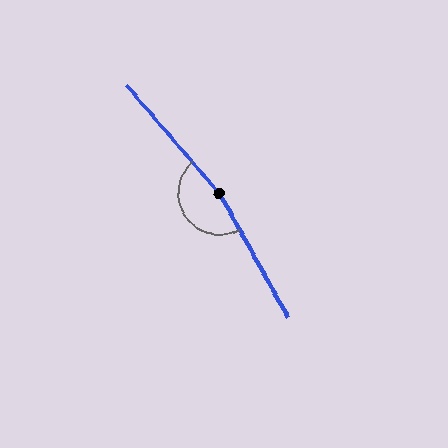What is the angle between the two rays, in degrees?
Approximately 168 degrees.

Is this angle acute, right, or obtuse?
It is obtuse.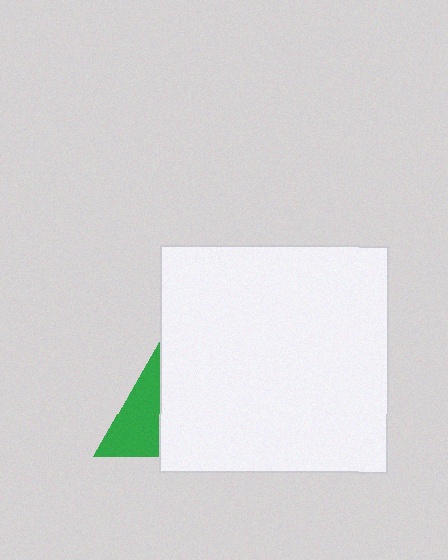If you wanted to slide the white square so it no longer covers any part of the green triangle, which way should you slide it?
Slide it right — that is the most direct way to separate the two shapes.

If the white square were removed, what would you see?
You would see the complete green triangle.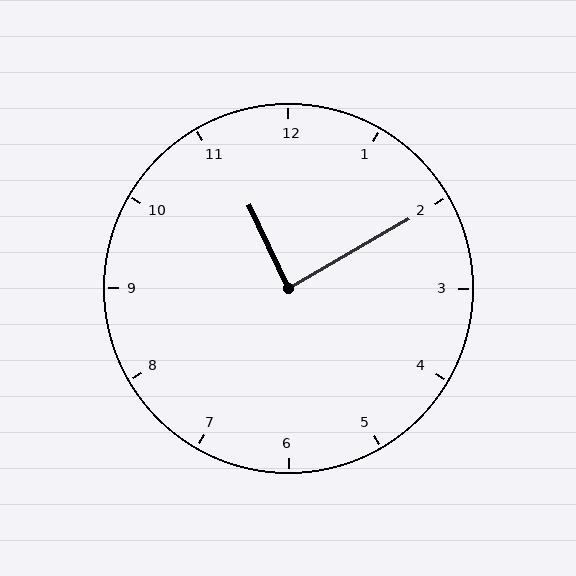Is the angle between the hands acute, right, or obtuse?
It is right.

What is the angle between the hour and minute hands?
Approximately 85 degrees.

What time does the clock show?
11:10.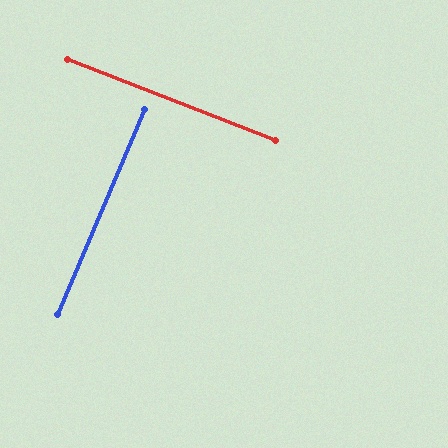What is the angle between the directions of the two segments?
Approximately 88 degrees.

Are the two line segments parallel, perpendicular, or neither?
Perpendicular — they meet at approximately 88°.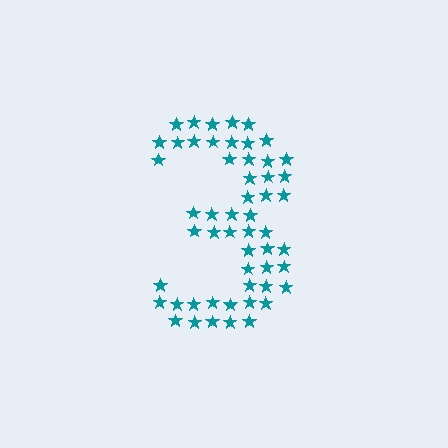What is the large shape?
The large shape is the digit 3.